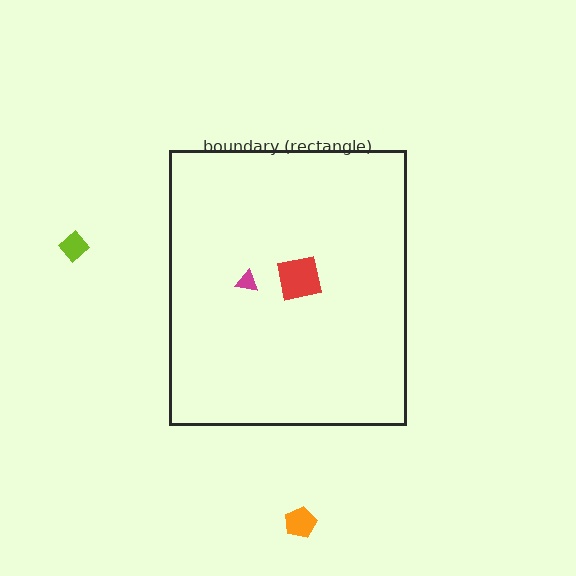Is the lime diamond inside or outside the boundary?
Outside.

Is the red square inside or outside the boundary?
Inside.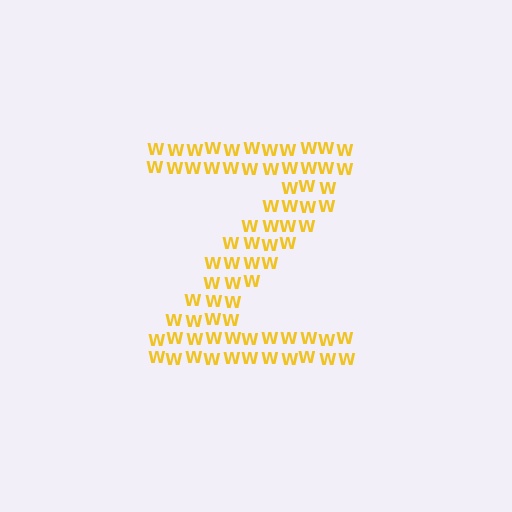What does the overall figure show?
The overall figure shows the letter Z.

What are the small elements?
The small elements are letter W's.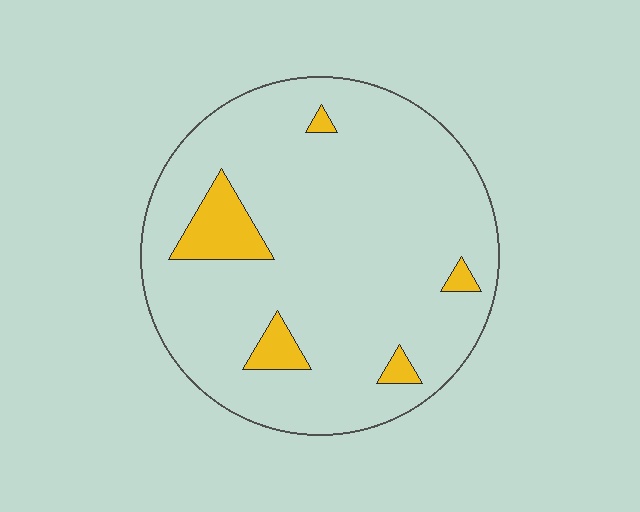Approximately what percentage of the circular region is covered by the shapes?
Approximately 10%.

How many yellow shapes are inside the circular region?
5.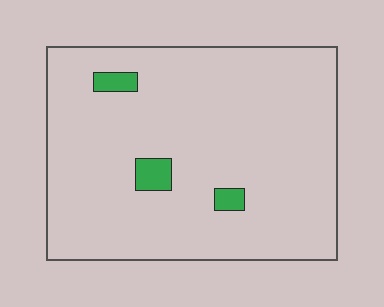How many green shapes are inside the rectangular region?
3.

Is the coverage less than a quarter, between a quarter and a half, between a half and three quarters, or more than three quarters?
Less than a quarter.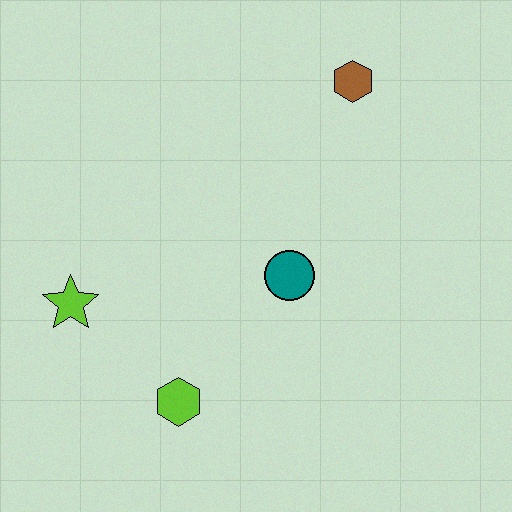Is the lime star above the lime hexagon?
Yes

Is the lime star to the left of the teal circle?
Yes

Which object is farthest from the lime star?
The brown hexagon is farthest from the lime star.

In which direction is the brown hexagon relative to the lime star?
The brown hexagon is to the right of the lime star.